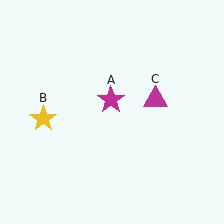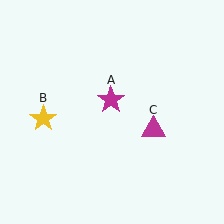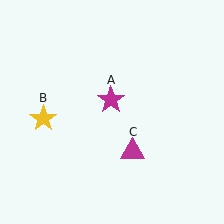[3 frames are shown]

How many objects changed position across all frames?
1 object changed position: magenta triangle (object C).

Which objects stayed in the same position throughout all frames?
Magenta star (object A) and yellow star (object B) remained stationary.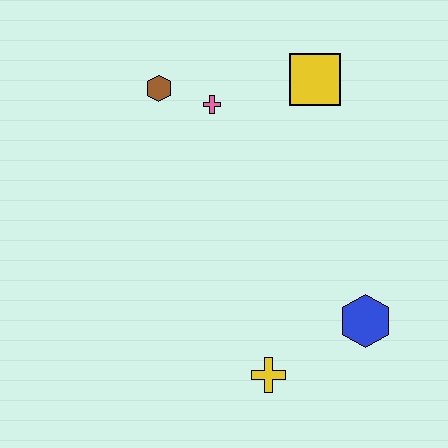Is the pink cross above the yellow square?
No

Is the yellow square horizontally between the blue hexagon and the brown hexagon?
Yes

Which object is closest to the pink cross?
The brown hexagon is closest to the pink cross.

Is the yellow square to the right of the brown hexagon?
Yes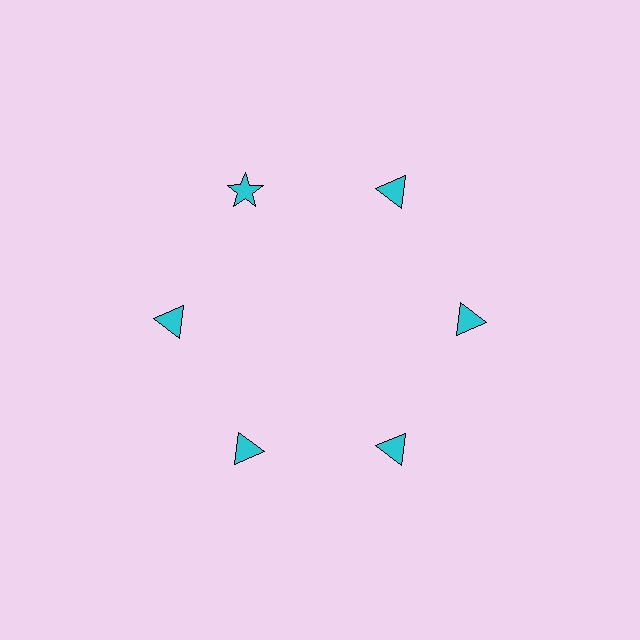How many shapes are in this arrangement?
There are 6 shapes arranged in a ring pattern.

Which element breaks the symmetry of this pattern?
The cyan star at roughly the 11 o'clock position breaks the symmetry. All other shapes are cyan triangles.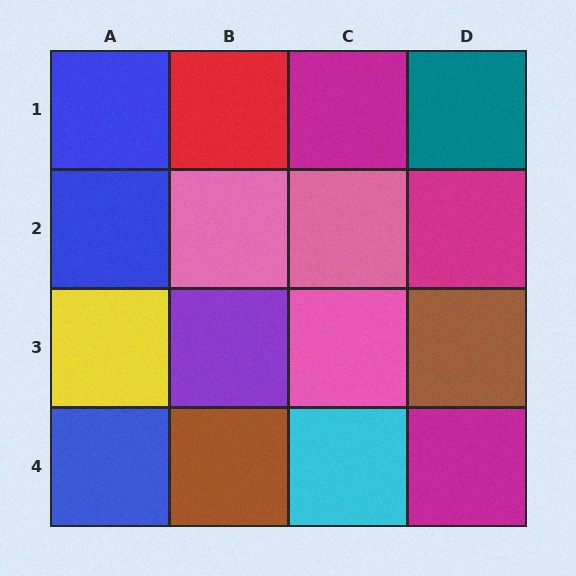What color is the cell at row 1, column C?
Magenta.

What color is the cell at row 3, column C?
Pink.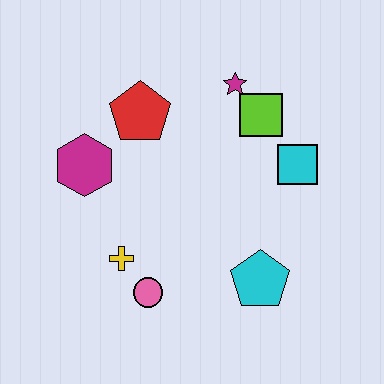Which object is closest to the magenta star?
The lime square is closest to the magenta star.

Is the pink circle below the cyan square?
Yes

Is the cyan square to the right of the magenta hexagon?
Yes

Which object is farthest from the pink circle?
The magenta star is farthest from the pink circle.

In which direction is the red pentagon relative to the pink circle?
The red pentagon is above the pink circle.